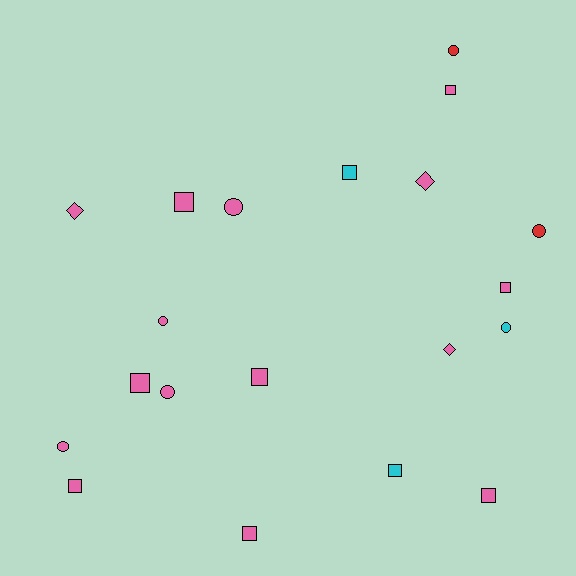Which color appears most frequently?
Pink, with 15 objects.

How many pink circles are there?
There are 4 pink circles.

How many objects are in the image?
There are 20 objects.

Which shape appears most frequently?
Square, with 10 objects.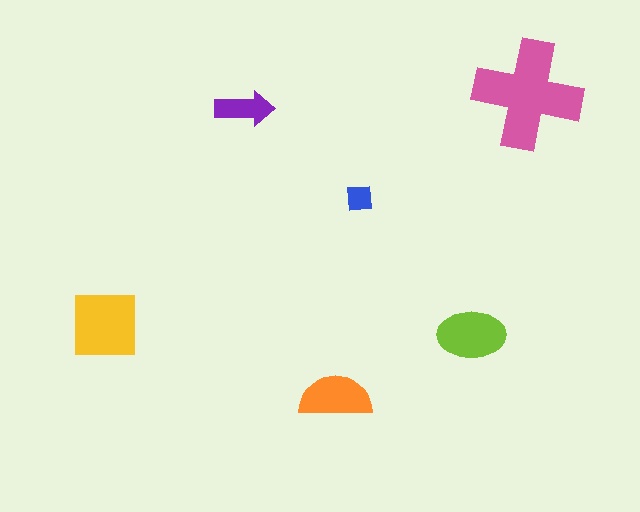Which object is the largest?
The pink cross.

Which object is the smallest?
The blue square.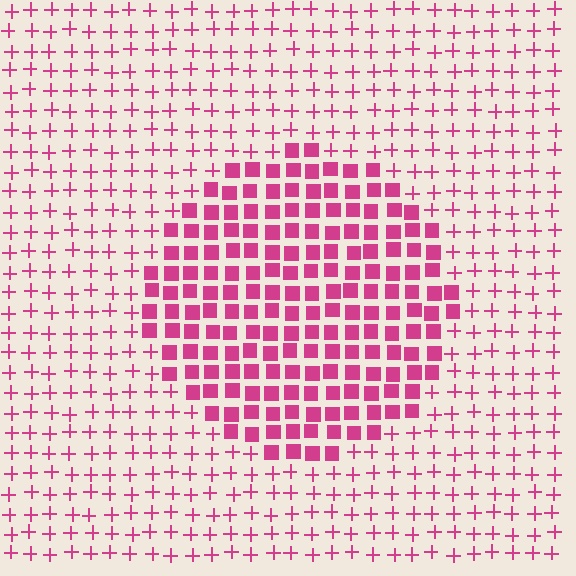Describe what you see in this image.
The image is filled with small magenta elements arranged in a uniform grid. A circle-shaped region contains squares, while the surrounding area contains plus signs. The boundary is defined purely by the change in element shape.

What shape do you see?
I see a circle.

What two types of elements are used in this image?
The image uses squares inside the circle region and plus signs outside it.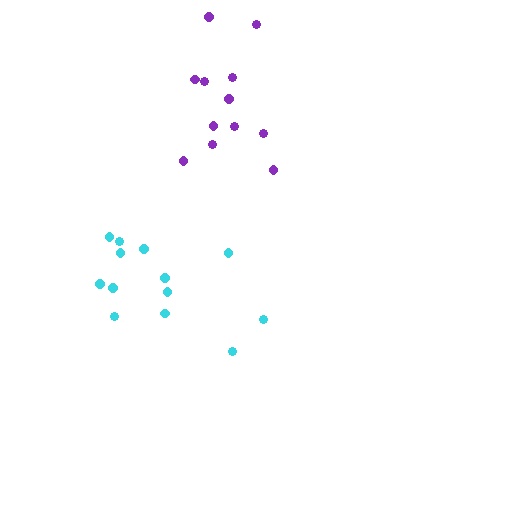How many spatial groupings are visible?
There are 2 spatial groupings.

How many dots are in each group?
Group 1: 13 dots, Group 2: 12 dots (25 total).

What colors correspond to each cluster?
The clusters are colored: cyan, purple.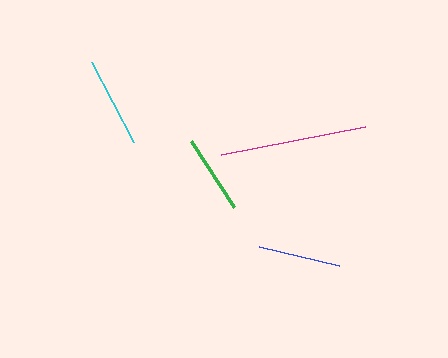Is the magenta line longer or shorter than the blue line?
The magenta line is longer than the blue line.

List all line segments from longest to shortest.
From longest to shortest: magenta, cyan, blue, green.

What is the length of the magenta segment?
The magenta segment is approximately 146 pixels long.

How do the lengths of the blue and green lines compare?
The blue and green lines are approximately the same length.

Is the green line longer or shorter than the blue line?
The blue line is longer than the green line.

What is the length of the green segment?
The green segment is approximately 78 pixels long.